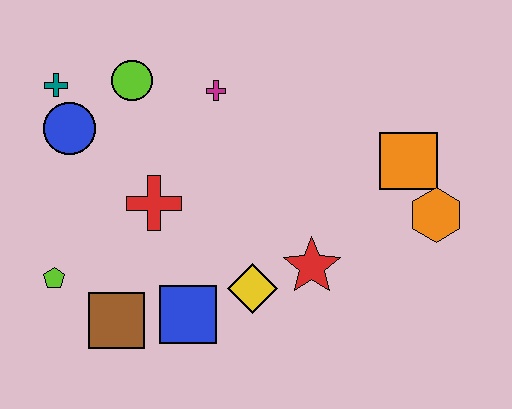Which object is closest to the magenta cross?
The lime circle is closest to the magenta cross.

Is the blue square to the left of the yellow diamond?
Yes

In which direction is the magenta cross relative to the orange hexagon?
The magenta cross is to the left of the orange hexagon.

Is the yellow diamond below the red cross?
Yes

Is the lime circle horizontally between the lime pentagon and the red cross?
Yes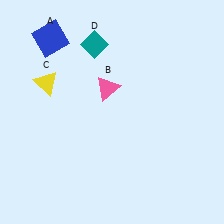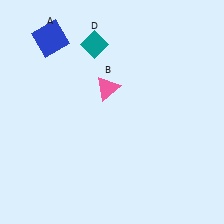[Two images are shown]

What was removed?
The yellow triangle (C) was removed in Image 2.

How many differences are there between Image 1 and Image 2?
There is 1 difference between the two images.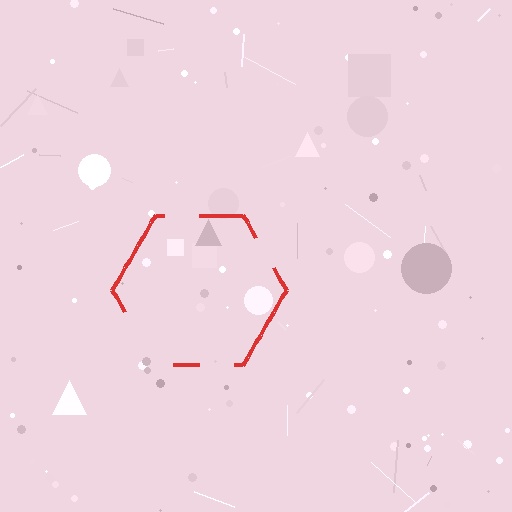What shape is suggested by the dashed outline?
The dashed outline suggests a hexagon.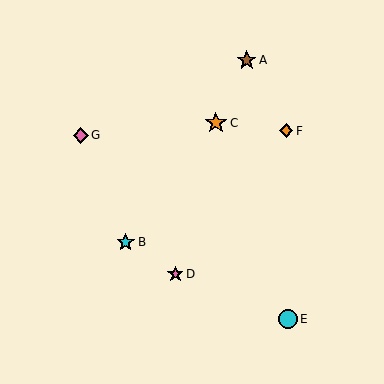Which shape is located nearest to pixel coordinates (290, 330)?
The cyan circle (labeled E) at (288, 319) is nearest to that location.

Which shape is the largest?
The orange star (labeled C) is the largest.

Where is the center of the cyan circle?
The center of the cyan circle is at (288, 319).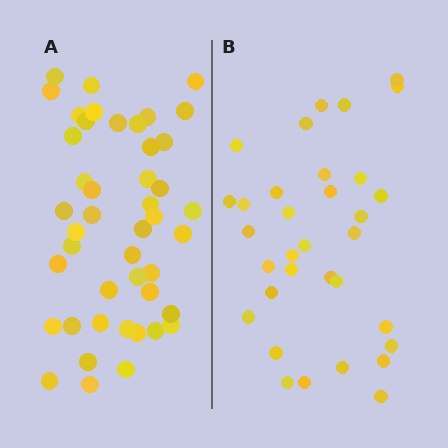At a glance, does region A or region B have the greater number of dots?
Region A (the left region) has more dots.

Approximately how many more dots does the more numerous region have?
Region A has roughly 12 or so more dots than region B.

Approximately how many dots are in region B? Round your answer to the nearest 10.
About 30 dots. (The exact count is 33, which rounds to 30.)